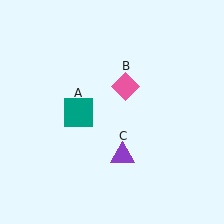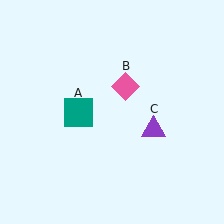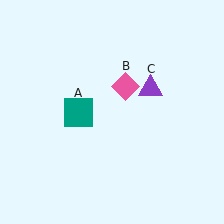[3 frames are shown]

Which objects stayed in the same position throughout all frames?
Teal square (object A) and pink diamond (object B) remained stationary.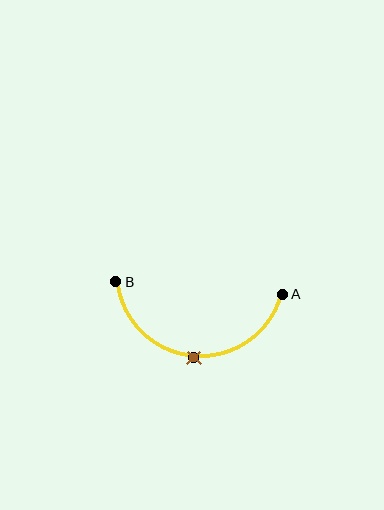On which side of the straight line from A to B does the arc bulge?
The arc bulges below the straight line connecting A and B.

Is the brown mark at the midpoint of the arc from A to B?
Yes. The brown mark lies on the arc at equal arc-length from both A and B — it is the arc midpoint.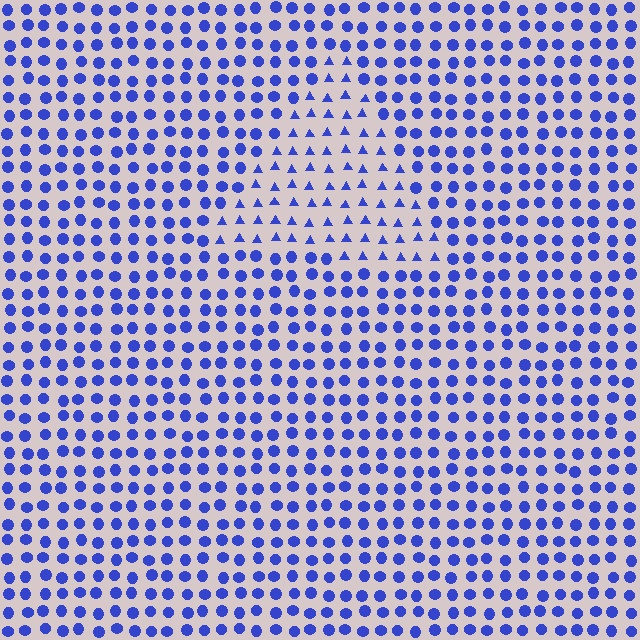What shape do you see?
I see a triangle.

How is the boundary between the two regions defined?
The boundary is defined by a change in element shape: triangles inside vs. circles outside. All elements share the same color and spacing.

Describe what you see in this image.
The image is filled with small blue elements arranged in a uniform grid. A triangle-shaped region contains triangles, while the surrounding area contains circles. The boundary is defined purely by the change in element shape.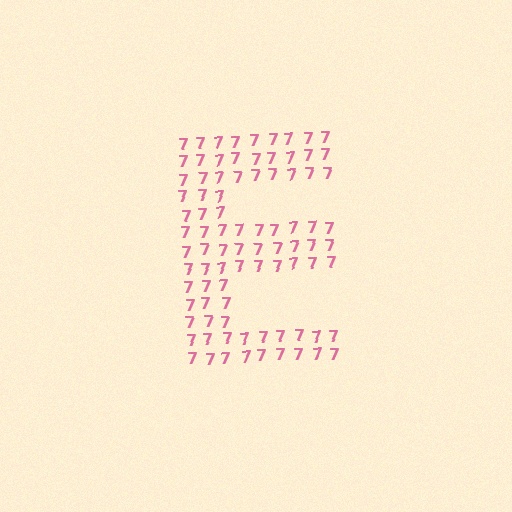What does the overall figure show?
The overall figure shows the letter E.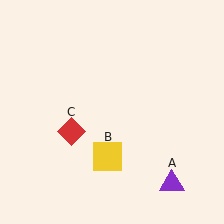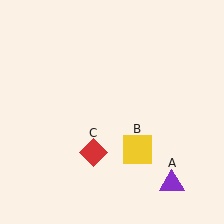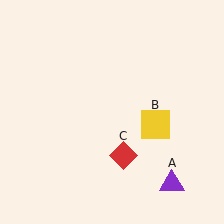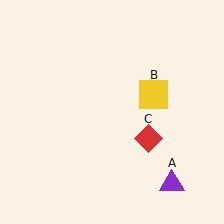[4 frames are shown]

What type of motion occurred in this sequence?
The yellow square (object B), red diamond (object C) rotated counterclockwise around the center of the scene.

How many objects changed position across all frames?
2 objects changed position: yellow square (object B), red diamond (object C).